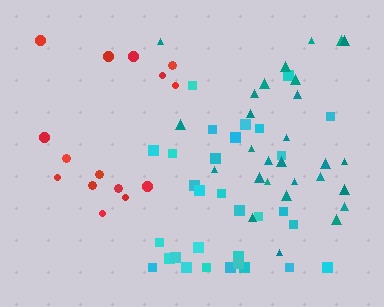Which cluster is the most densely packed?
Teal.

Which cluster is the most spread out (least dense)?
Red.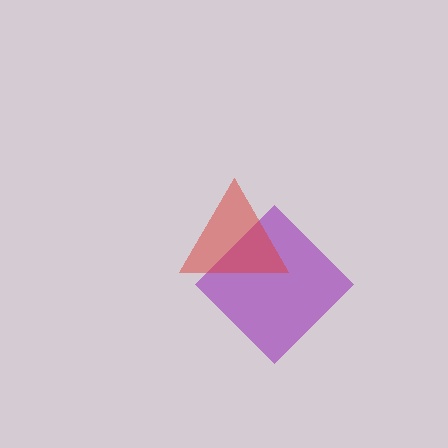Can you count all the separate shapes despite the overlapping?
Yes, there are 2 separate shapes.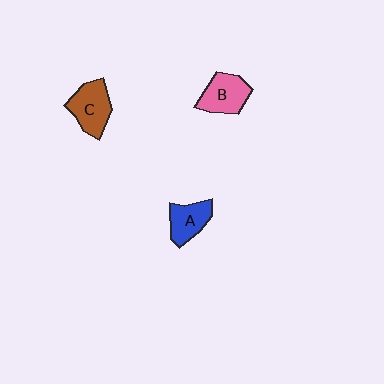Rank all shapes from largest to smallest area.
From largest to smallest: C (brown), B (pink), A (blue).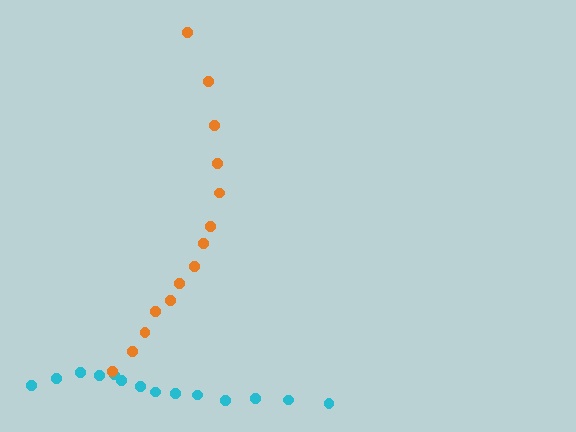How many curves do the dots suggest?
There are 2 distinct paths.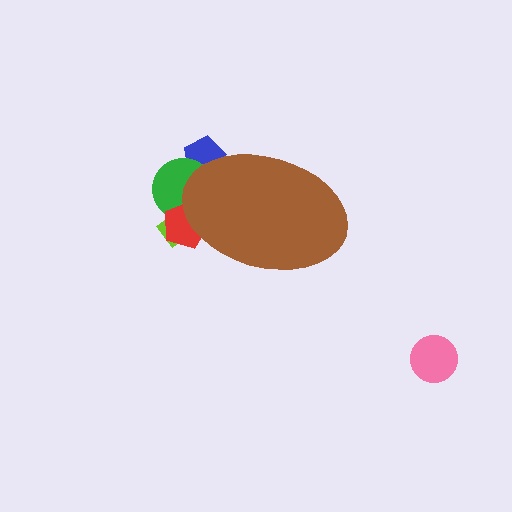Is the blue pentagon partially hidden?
Yes, the blue pentagon is partially hidden behind the brown ellipse.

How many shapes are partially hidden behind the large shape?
4 shapes are partially hidden.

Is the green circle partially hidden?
Yes, the green circle is partially hidden behind the brown ellipse.